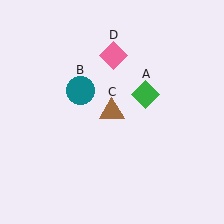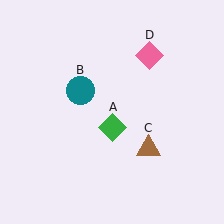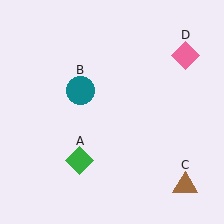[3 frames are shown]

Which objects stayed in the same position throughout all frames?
Teal circle (object B) remained stationary.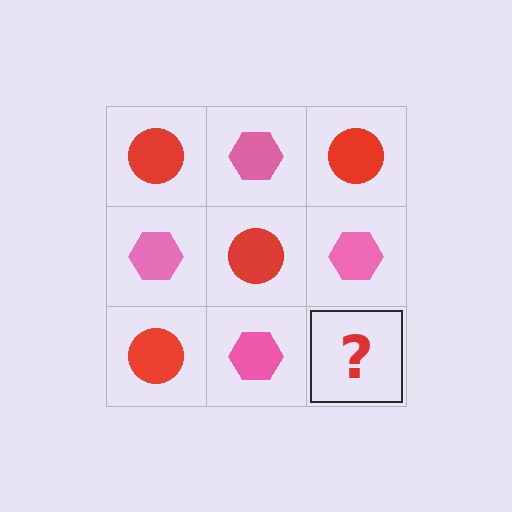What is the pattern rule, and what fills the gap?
The rule is that it alternates red circle and pink hexagon in a checkerboard pattern. The gap should be filled with a red circle.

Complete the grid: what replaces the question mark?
The question mark should be replaced with a red circle.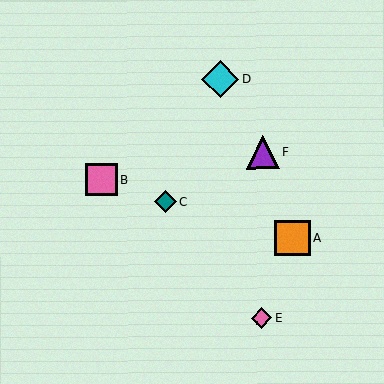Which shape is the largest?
The cyan diamond (labeled D) is the largest.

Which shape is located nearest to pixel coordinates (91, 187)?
The pink square (labeled B) at (101, 179) is nearest to that location.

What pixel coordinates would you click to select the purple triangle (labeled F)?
Click at (263, 153) to select the purple triangle F.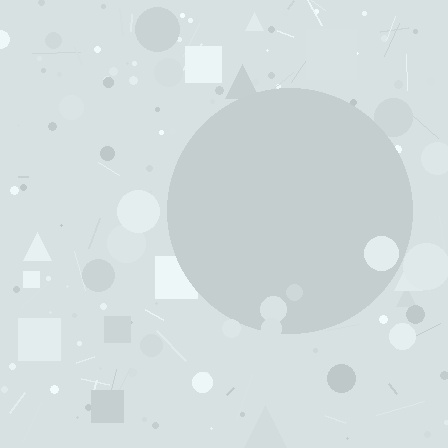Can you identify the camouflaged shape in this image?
The camouflaged shape is a circle.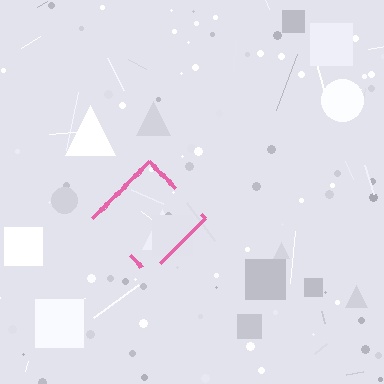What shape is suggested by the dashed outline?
The dashed outline suggests a diamond.